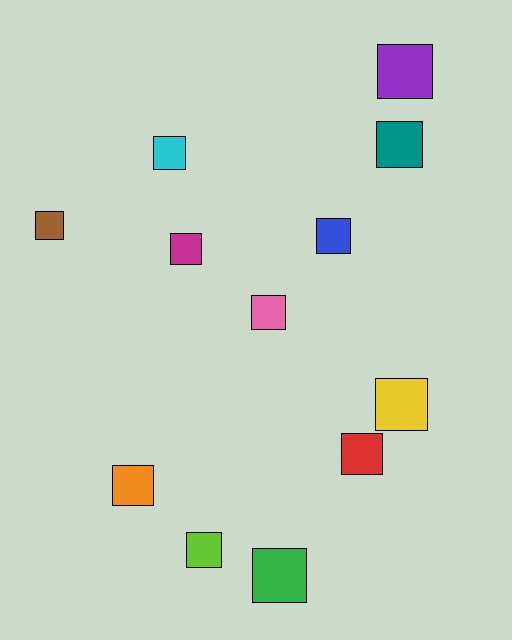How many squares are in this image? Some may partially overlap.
There are 12 squares.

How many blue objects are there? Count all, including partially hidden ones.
There is 1 blue object.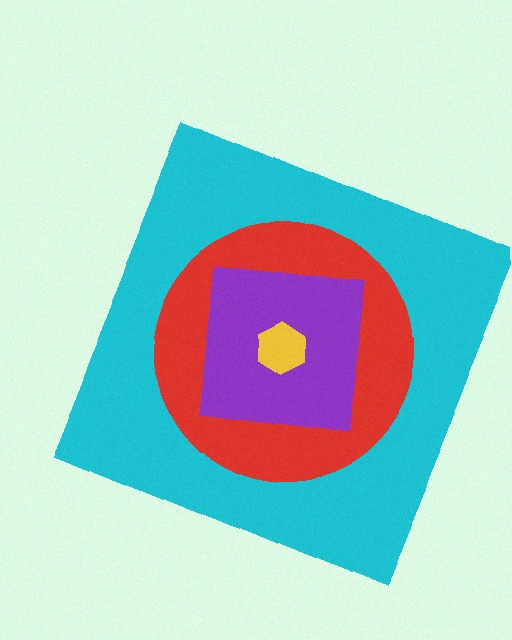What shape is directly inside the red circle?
The purple square.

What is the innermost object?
The yellow hexagon.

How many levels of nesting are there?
4.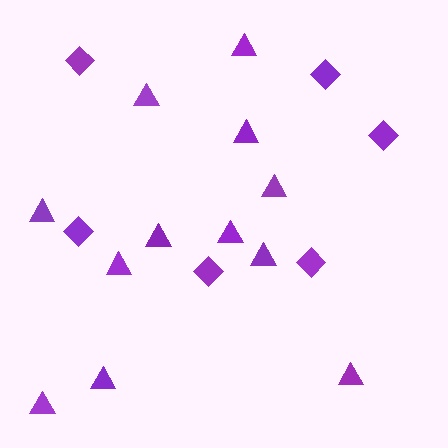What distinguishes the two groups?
There are 2 groups: one group of diamonds (6) and one group of triangles (12).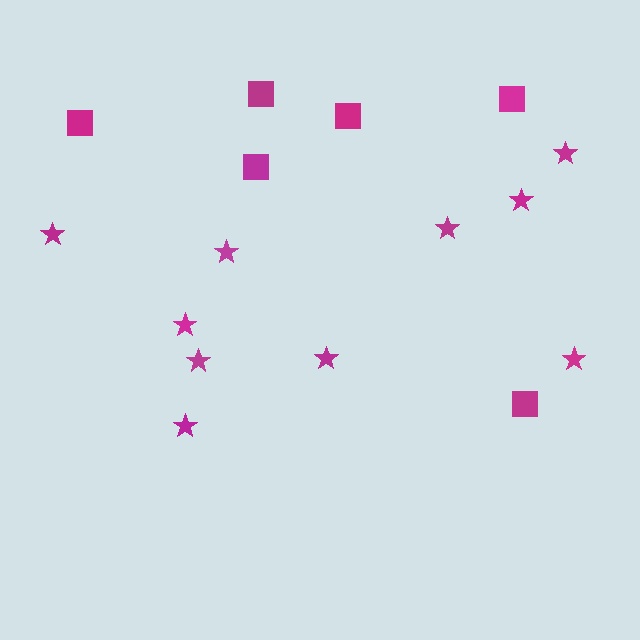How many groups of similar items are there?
There are 2 groups: one group of stars (10) and one group of squares (6).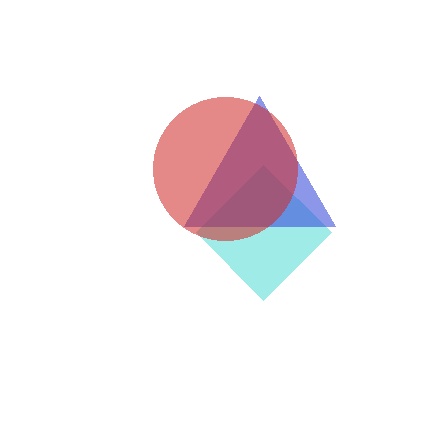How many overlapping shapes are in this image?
There are 3 overlapping shapes in the image.